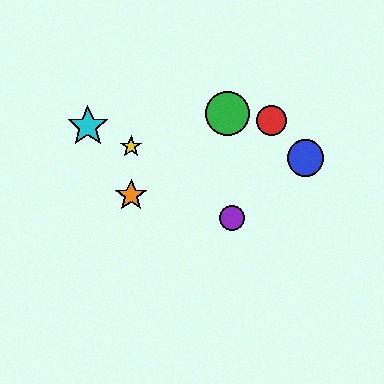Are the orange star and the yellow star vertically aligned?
Yes, both are at x≈131.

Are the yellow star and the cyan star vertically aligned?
No, the yellow star is at x≈131 and the cyan star is at x≈88.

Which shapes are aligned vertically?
The yellow star, the orange star are aligned vertically.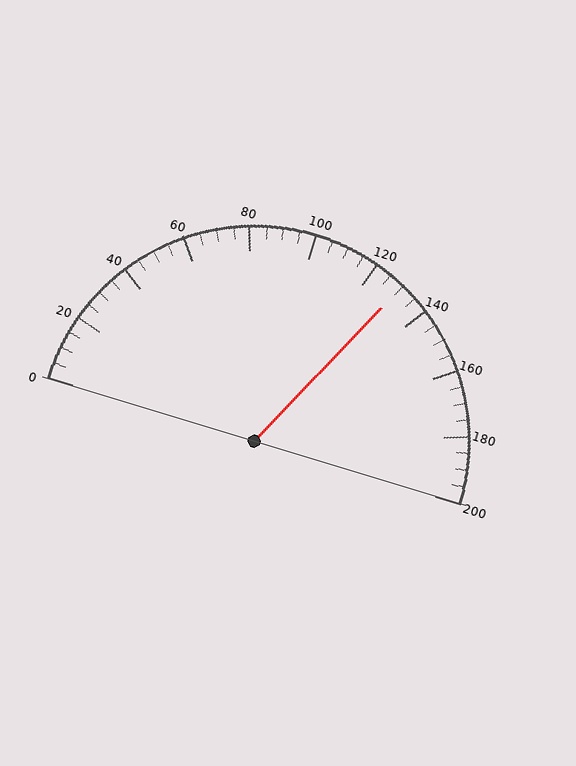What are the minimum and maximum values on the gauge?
The gauge ranges from 0 to 200.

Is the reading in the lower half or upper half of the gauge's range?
The reading is in the upper half of the range (0 to 200).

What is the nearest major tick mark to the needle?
The nearest major tick mark is 120.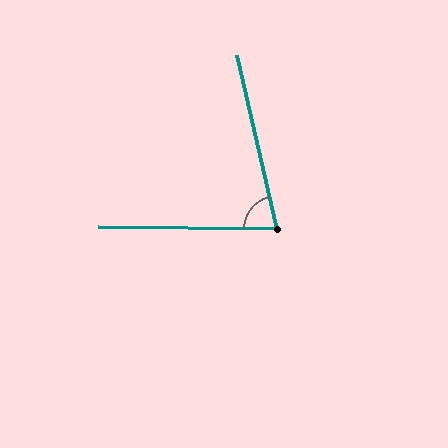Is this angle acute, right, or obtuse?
It is acute.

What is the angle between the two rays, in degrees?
Approximately 76 degrees.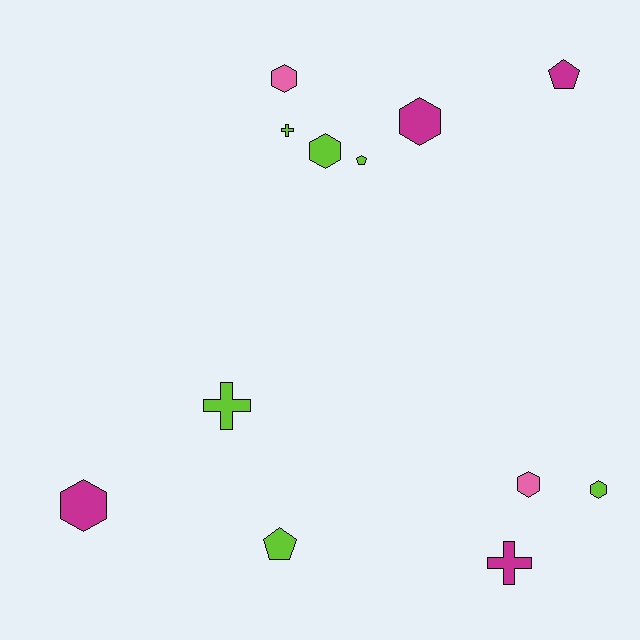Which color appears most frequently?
Lime, with 6 objects.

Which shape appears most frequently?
Hexagon, with 6 objects.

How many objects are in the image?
There are 12 objects.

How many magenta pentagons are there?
There is 1 magenta pentagon.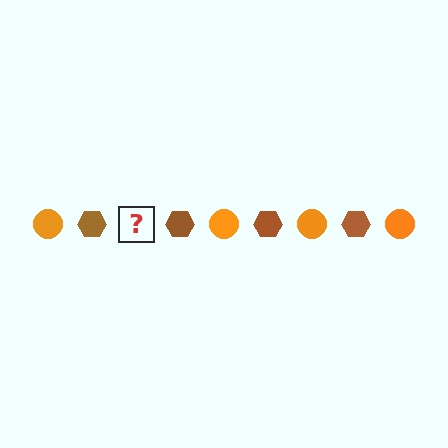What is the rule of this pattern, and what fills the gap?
The rule is that the pattern alternates between orange circle and brown hexagon. The gap should be filled with an orange circle.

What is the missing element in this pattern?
The missing element is an orange circle.